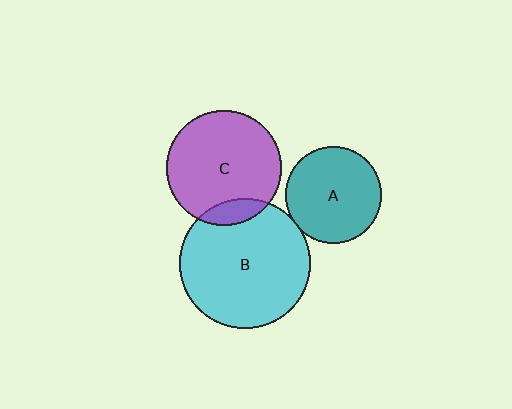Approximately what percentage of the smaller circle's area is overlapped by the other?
Approximately 5%.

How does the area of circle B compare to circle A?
Approximately 1.8 times.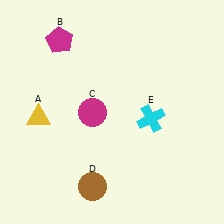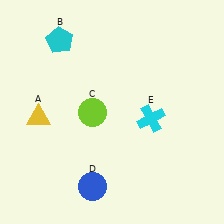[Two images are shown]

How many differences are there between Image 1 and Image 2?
There are 3 differences between the two images.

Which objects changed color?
B changed from magenta to cyan. C changed from magenta to lime. D changed from brown to blue.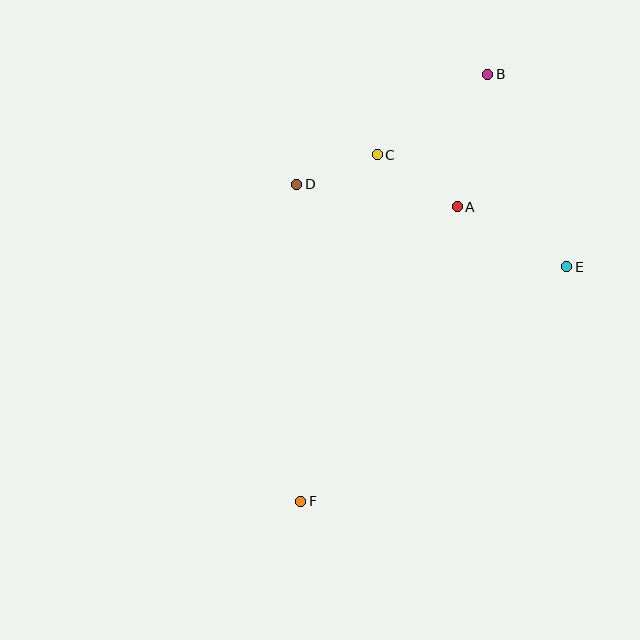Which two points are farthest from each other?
Points B and F are farthest from each other.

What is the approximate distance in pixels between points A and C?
The distance between A and C is approximately 95 pixels.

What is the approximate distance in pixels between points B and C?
The distance between B and C is approximately 137 pixels.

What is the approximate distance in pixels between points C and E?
The distance between C and E is approximately 220 pixels.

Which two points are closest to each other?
Points C and D are closest to each other.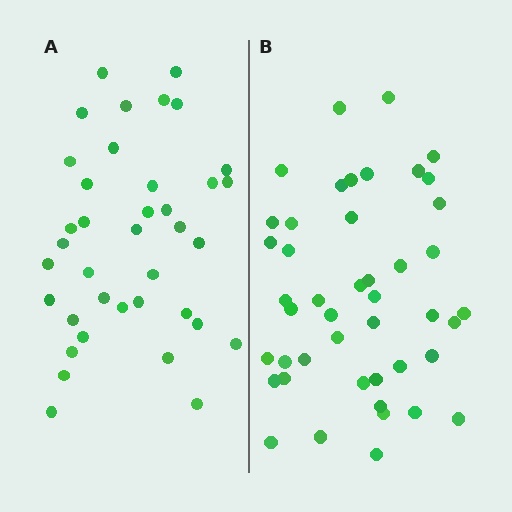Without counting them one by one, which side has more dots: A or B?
Region B (the right region) has more dots.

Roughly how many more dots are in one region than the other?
Region B has roughly 8 or so more dots than region A.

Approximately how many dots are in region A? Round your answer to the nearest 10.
About 40 dots. (The exact count is 38, which rounds to 40.)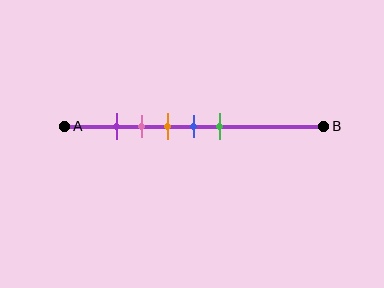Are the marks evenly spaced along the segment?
Yes, the marks are approximately evenly spaced.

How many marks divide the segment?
There are 5 marks dividing the segment.